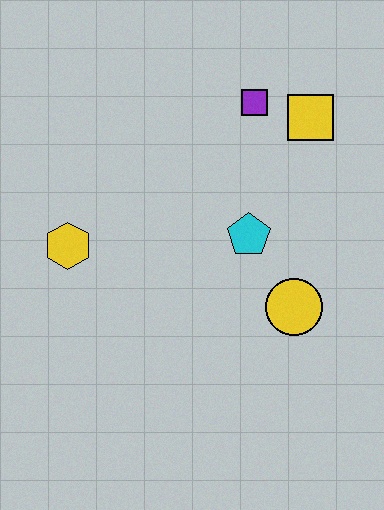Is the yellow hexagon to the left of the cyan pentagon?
Yes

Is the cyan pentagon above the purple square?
No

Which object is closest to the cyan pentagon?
The yellow circle is closest to the cyan pentagon.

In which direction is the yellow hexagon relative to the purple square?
The yellow hexagon is to the left of the purple square.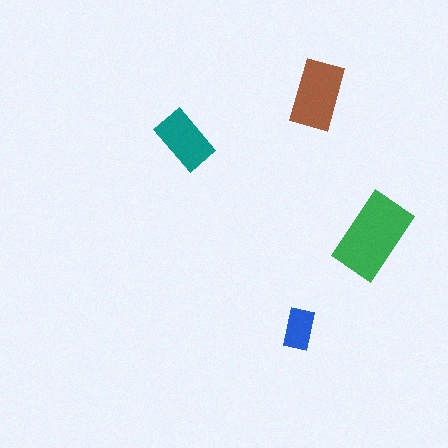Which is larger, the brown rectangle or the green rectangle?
The green one.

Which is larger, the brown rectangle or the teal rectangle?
The brown one.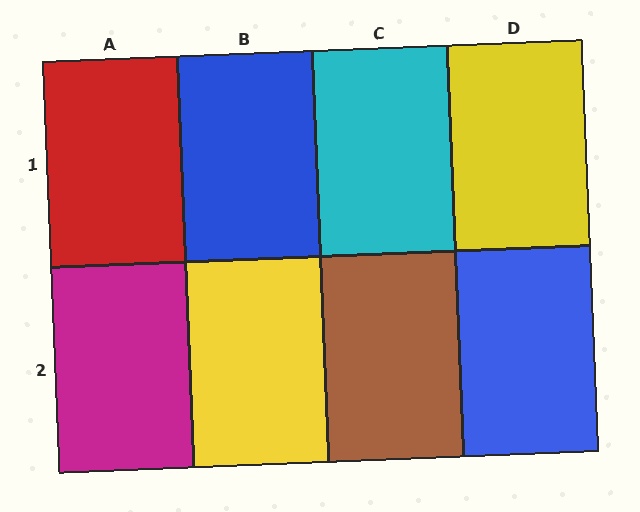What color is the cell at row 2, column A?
Magenta.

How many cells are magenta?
1 cell is magenta.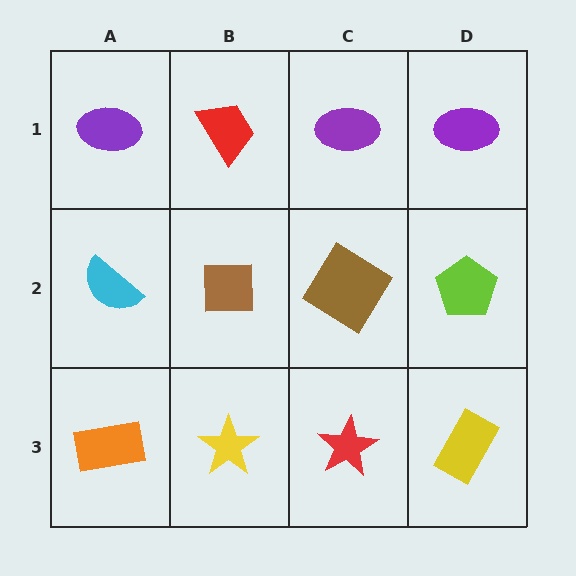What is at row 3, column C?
A red star.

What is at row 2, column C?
A brown diamond.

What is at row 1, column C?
A purple ellipse.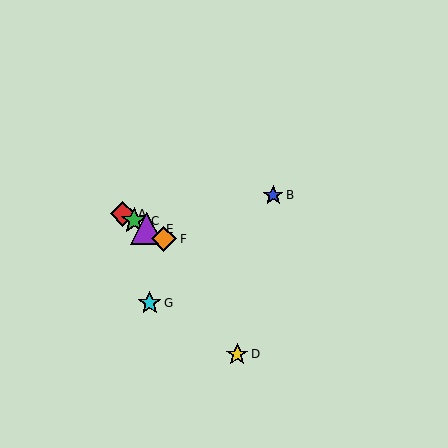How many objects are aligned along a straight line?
4 objects (A, C, E, F) are aligned along a straight line.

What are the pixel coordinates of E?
Object E is at (147, 229).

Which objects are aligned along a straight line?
Objects A, C, E, F are aligned along a straight line.